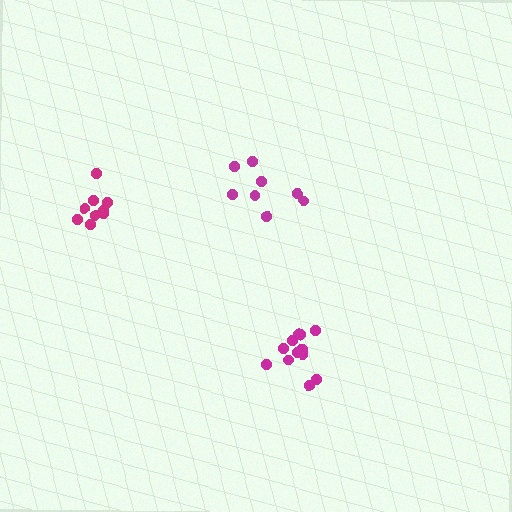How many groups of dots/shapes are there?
There are 3 groups.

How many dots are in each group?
Group 1: 8 dots, Group 2: 12 dots, Group 3: 9 dots (29 total).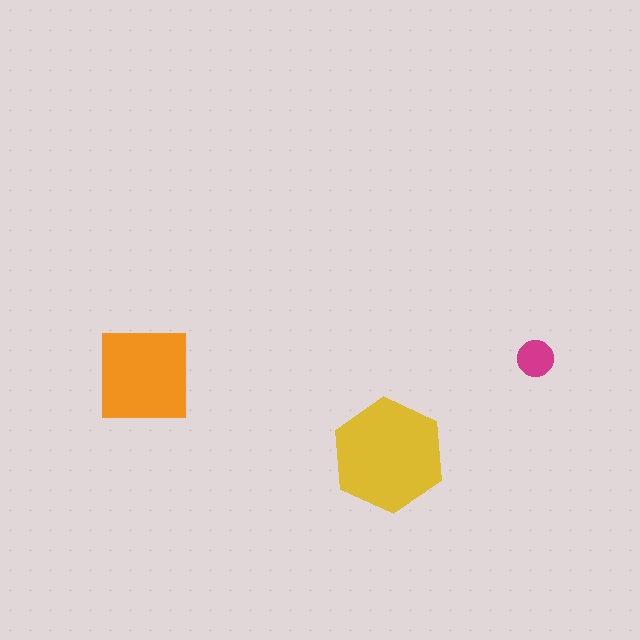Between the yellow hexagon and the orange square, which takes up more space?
The yellow hexagon.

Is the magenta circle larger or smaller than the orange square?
Smaller.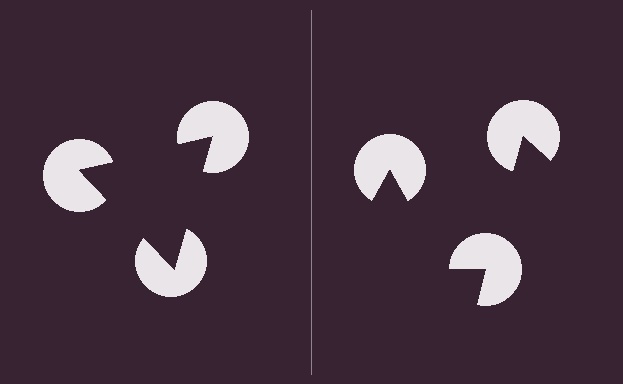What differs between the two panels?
The pac-man discs are positioned identically on both sides; only the wedge orientations differ. On the left they align to a triangle; on the right they are misaligned.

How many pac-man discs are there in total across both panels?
6 — 3 on each side.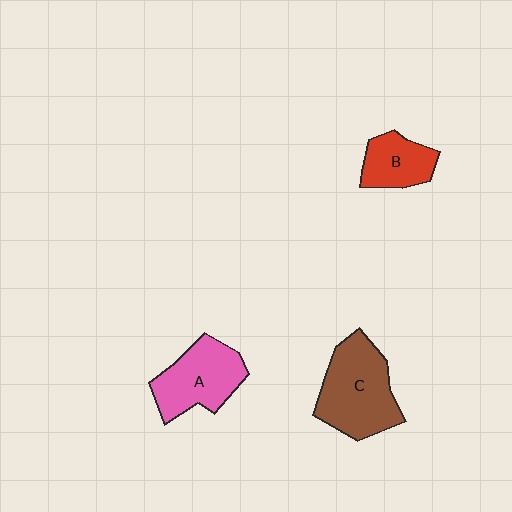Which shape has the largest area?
Shape C (brown).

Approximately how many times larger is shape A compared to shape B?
Approximately 1.5 times.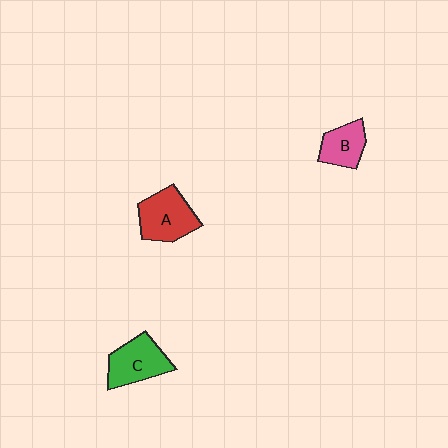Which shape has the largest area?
Shape A (red).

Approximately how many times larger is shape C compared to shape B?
Approximately 1.4 times.